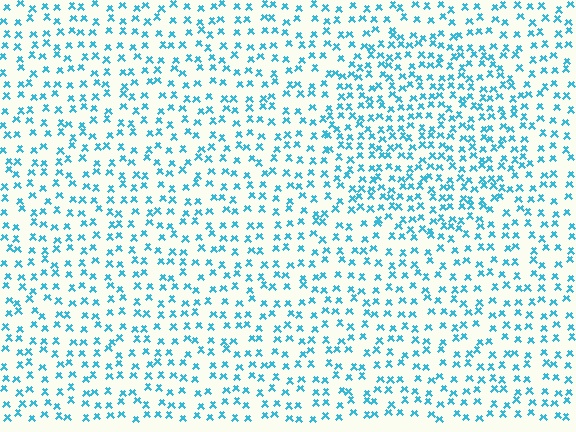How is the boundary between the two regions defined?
The boundary is defined by a change in element density (approximately 1.6x ratio). All elements are the same color, size, and shape.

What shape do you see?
I see a circle.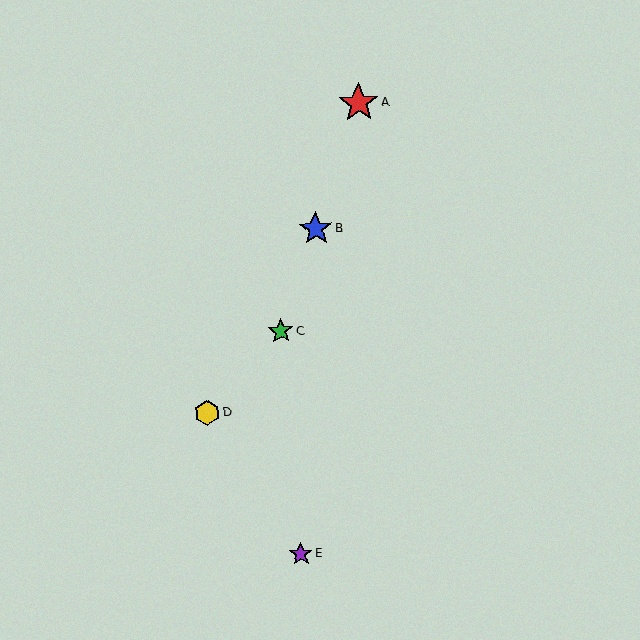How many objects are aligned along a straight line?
3 objects (A, B, C) are aligned along a straight line.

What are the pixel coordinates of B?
Object B is at (316, 229).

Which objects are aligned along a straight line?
Objects A, B, C are aligned along a straight line.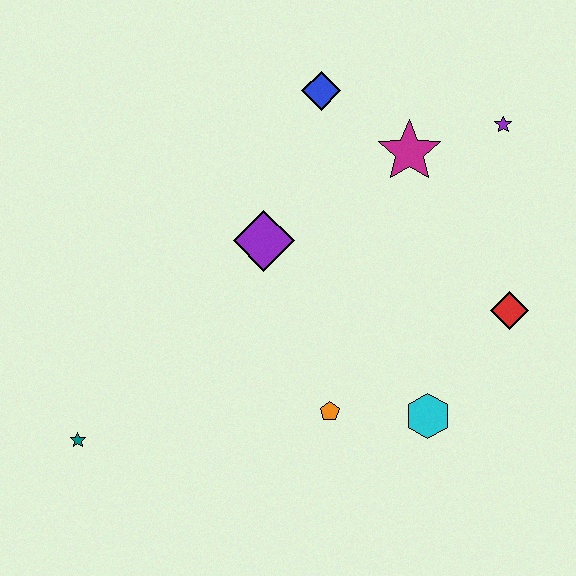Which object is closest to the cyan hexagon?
The orange pentagon is closest to the cyan hexagon.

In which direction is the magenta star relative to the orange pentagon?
The magenta star is above the orange pentagon.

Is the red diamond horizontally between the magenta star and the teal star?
No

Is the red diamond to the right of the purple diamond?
Yes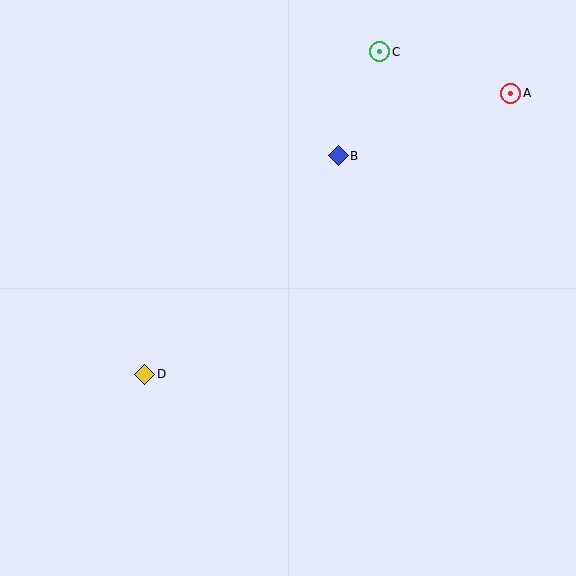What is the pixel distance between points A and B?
The distance between A and B is 183 pixels.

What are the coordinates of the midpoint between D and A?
The midpoint between D and A is at (328, 234).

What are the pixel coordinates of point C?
Point C is at (380, 52).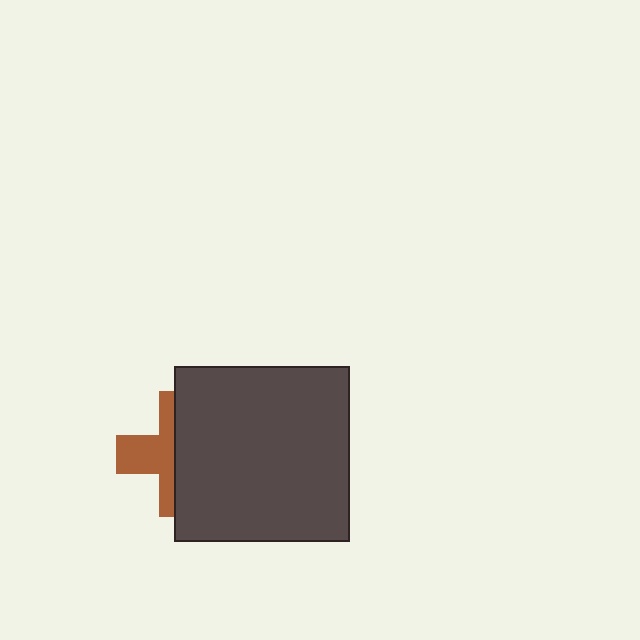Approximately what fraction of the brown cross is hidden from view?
Roughly 58% of the brown cross is hidden behind the dark gray square.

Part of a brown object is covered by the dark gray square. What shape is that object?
It is a cross.